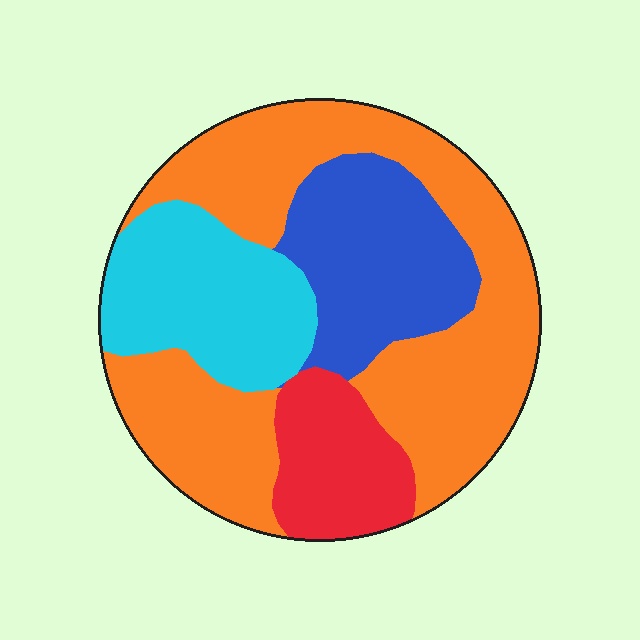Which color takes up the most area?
Orange, at roughly 50%.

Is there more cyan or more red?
Cyan.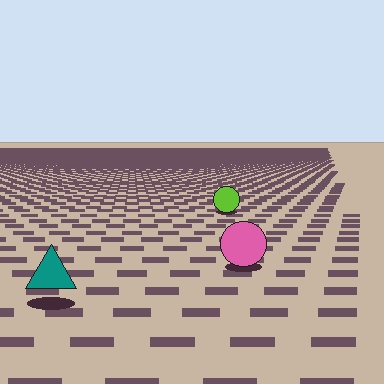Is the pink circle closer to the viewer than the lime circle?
Yes. The pink circle is closer — you can tell from the texture gradient: the ground texture is coarser near it.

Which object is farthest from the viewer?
The lime circle is farthest from the viewer. It appears smaller and the ground texture around it is denser.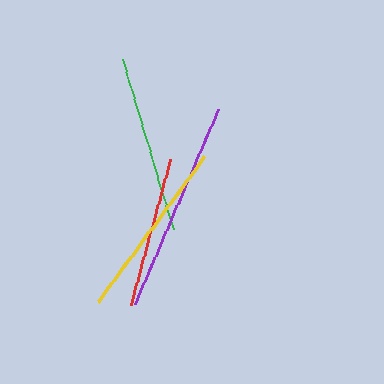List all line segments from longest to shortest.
From longest to shortest: purple, yellow, green, red.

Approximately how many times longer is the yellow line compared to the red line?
The yellow line is approximately 1.2 times the length of the red line.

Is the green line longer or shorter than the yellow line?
The yellow line is longer than the green line.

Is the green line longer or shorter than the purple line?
The purple line is longer than the green line.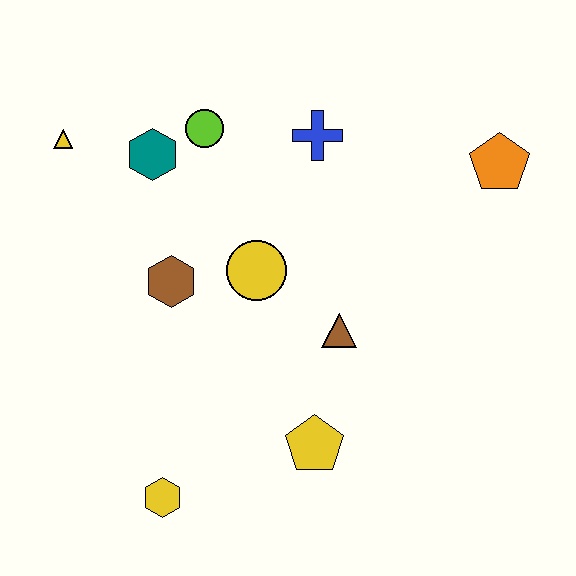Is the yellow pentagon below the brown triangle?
Yes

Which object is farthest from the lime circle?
The yellow hexagon is farthest from the lime circle.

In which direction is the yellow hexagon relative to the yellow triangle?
The yellow hexagon is below the yellow triangle.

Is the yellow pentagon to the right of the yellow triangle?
Yes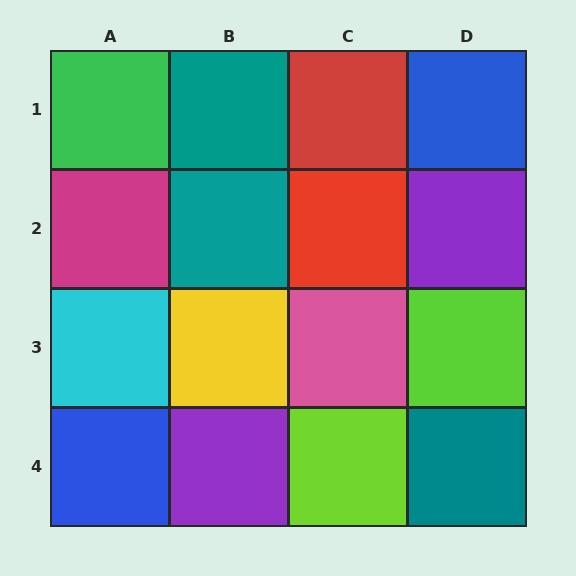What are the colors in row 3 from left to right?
Cyan, yellow, pink, lime.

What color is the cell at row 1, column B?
Teal.